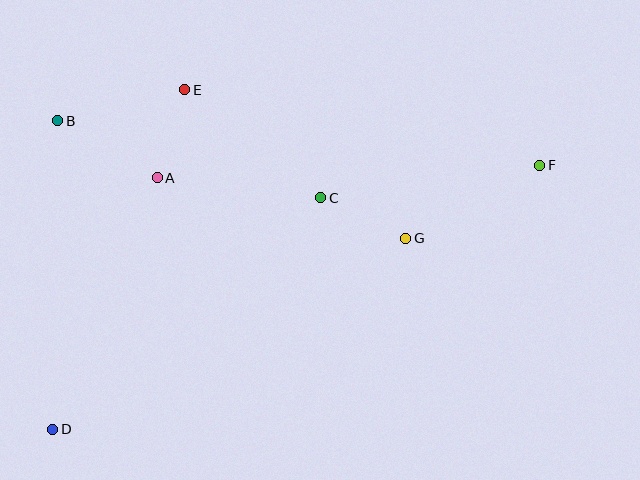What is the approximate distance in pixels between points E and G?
The distance between E and G is approximately 267 pixels.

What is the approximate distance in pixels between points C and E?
The distance between C and E is approximately 174 pixels.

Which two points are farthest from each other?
Points D and F are farthest from each other.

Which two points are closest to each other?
Points A and E are closest to each other.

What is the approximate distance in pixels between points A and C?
The distance between A and C is approximately 164 pixels.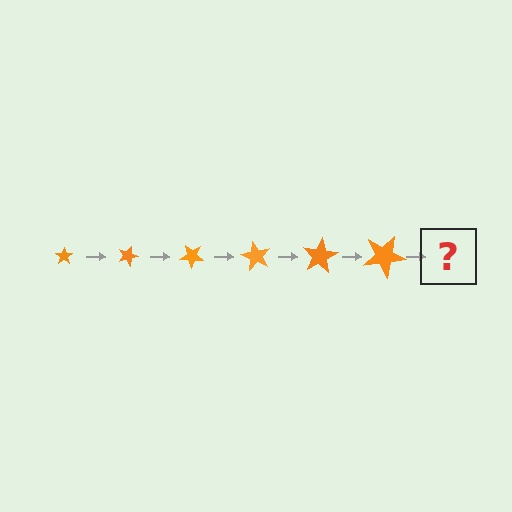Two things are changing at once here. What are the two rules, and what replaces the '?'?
The two rules are that the star grows larger each step and it rotates 20 degrees each step. The '?' should be a star, larger than the previous one and rotated 120 degrees from the start.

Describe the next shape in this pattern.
It should be a star, larger than the previous one and rotated 120 degrees from the start.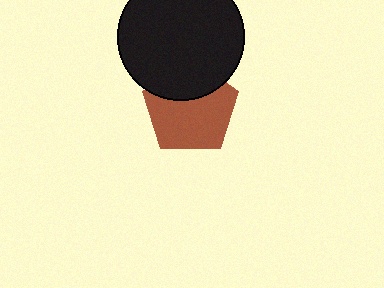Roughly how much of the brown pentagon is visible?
Most of it is visible (roughly 68%).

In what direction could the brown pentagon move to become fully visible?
The brown pentagon could move down. That would shift it out from behind the black circle entirely.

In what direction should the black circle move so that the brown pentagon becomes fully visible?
The black circle should move up. That is the shortest direction to clear the overlap and leave the brown pentagon fully visible.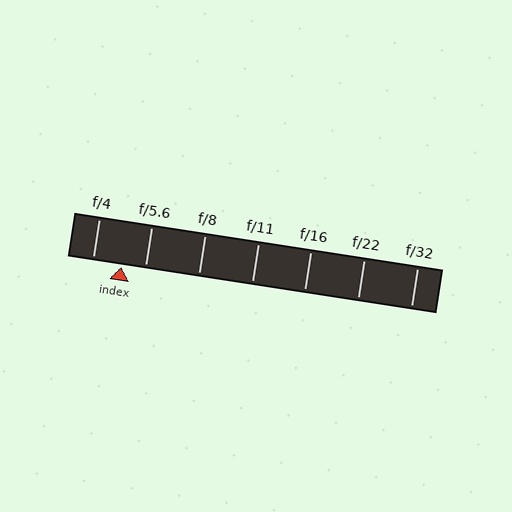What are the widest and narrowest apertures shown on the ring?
The widest aperture shown is f/4 and the narrowest is f/32.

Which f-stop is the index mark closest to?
The index mark is closest to f/5.6.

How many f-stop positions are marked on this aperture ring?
There are 7 f-stop positions marked.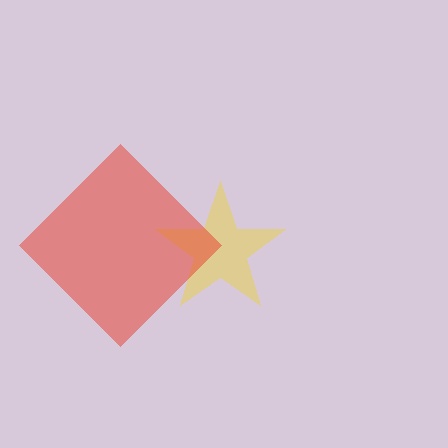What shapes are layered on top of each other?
The layered shapes are: a yellow star, a red diamond.